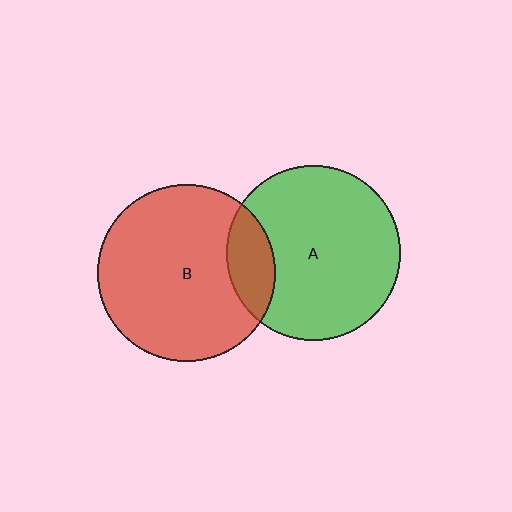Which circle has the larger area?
Circle B (red).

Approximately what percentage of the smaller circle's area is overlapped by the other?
Approximately 15%.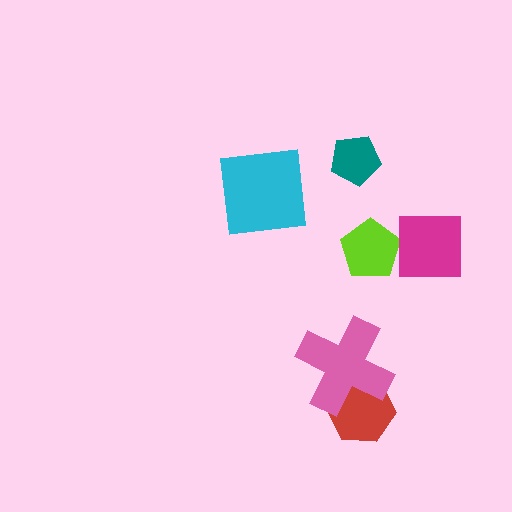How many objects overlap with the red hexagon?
1 object overlaps with the red hexagon.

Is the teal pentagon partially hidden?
No, no other shape covers it.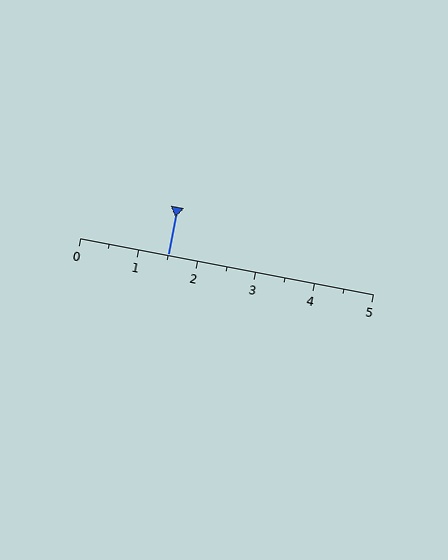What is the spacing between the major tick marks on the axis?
The major ticks are spaced 1 apart.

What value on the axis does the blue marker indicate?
The marker indicates approximately 1.5.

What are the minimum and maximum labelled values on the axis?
The axis runs from 0 to 5.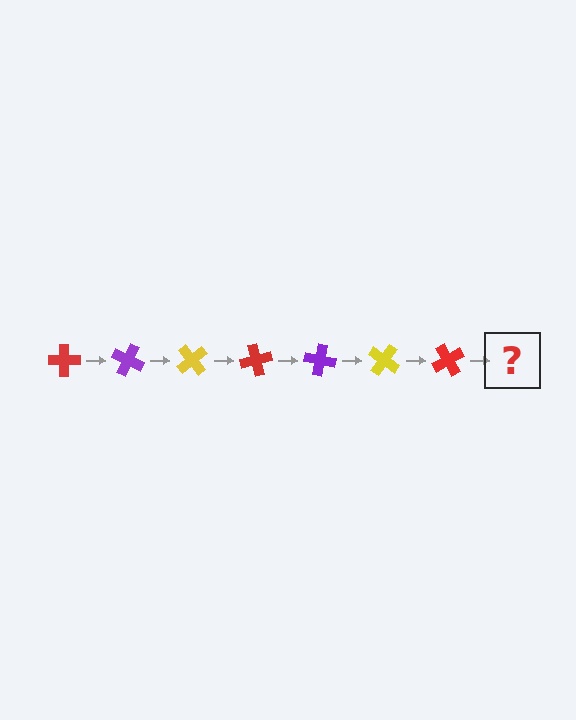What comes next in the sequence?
The next element should be a purple cross, rotated 175 degrees from the start.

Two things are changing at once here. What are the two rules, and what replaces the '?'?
The two rules are that it rotates 25 degrees each step and the color cycles through red, purple, and yellow. The '?' should be a purple cross, rotated 175 degrees from the start.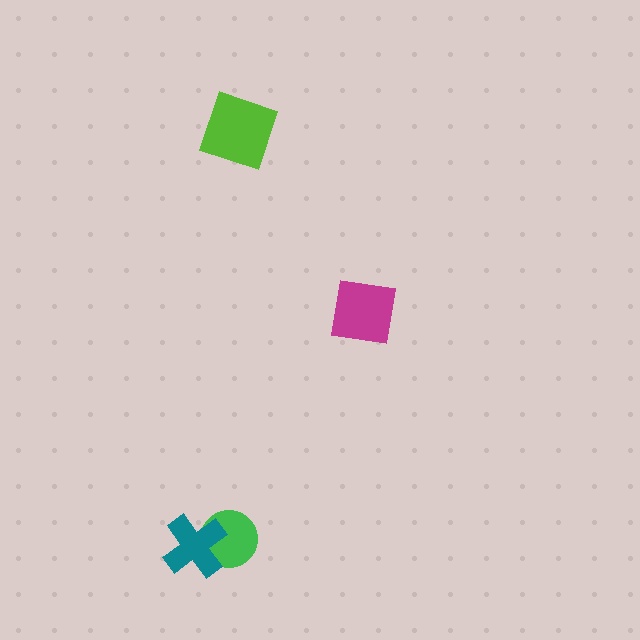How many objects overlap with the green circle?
1 object overlaps with the green circle.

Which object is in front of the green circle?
The teal cross is in front of the green circle.